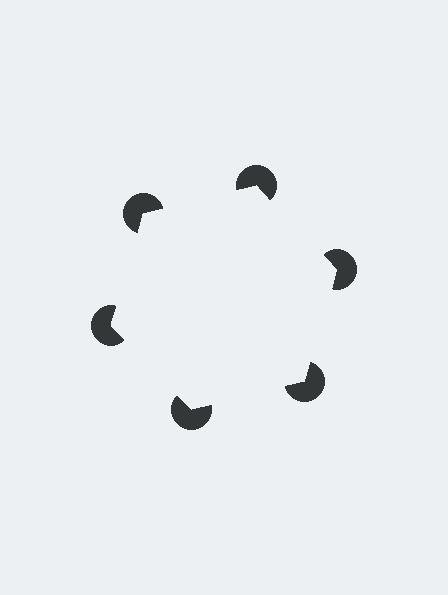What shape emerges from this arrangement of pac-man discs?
An illusory hexagon — its edges are inferred from the aligned wedge cuts in the pac-man discs, not physically drawn.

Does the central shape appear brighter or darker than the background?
It typically appears slightly brighter than the background, even though no actual brightness change is drawn.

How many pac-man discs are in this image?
There are 6 — one at each vertex of the illusory hexagon.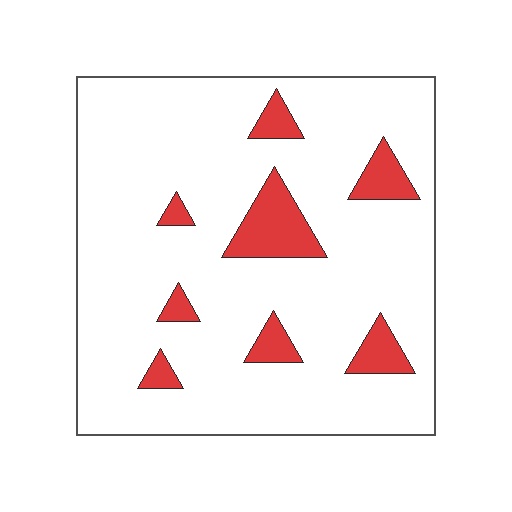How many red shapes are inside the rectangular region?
8.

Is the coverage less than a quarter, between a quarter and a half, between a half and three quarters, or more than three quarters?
Less than a quarter.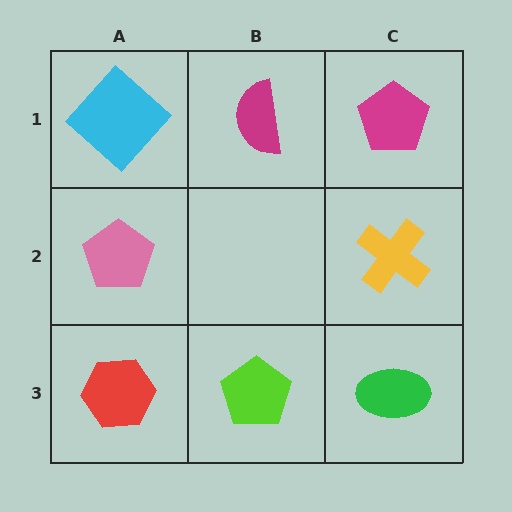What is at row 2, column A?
A pink pentagon.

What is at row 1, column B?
A magenta semicircle.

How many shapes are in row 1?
3 shapes.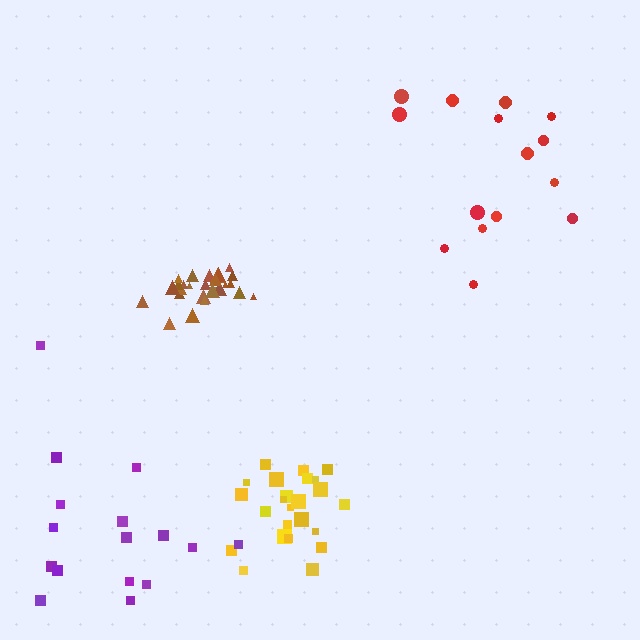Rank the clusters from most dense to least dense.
brown, yellow, red, purple.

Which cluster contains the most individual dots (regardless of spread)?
Brown (27).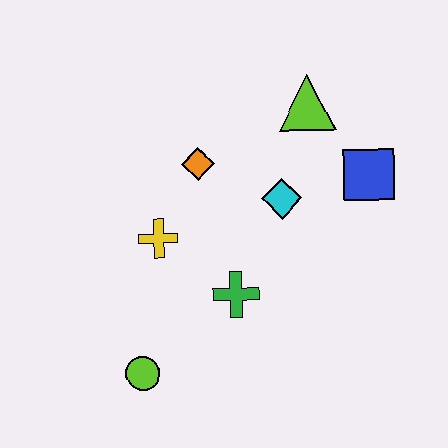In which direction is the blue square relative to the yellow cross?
The blue square is to the right of the yellow cross.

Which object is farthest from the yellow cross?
The blue square is farthest from the yellow cross.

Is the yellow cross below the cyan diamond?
Yes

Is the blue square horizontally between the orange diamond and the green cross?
No